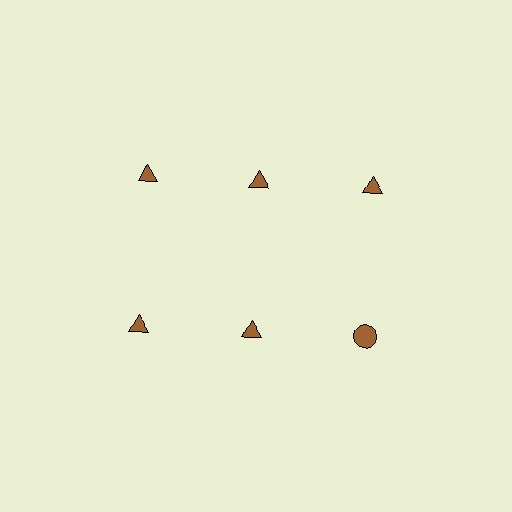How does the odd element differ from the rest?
It has a different shape: circle instead of triangle.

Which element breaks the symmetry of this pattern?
The brown circle in the second row, center column breaks the symmetry. All other shapes are brown triangles.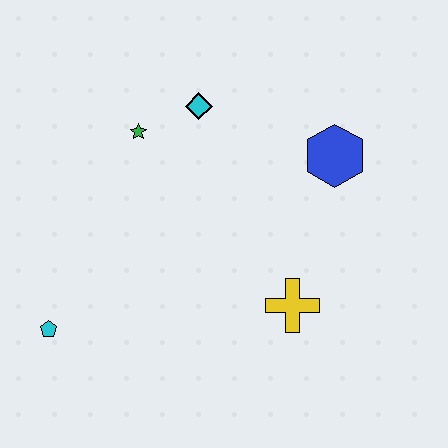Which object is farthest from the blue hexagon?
The cyan pentagon is farthest from the blue hexagon.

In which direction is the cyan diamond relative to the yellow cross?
The cyan diamond is above the yellow cross.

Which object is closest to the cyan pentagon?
The green star is closest to the cyan pentagon.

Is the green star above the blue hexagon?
Yes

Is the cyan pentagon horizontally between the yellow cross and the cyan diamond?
No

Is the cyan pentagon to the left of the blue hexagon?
Yes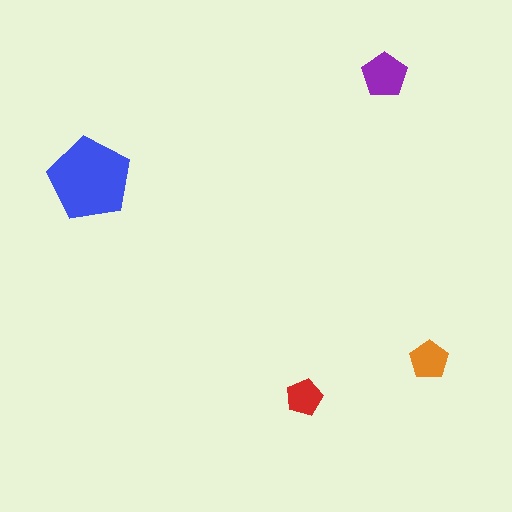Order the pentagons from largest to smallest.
the blue one, the purple one, the orange one, the red one.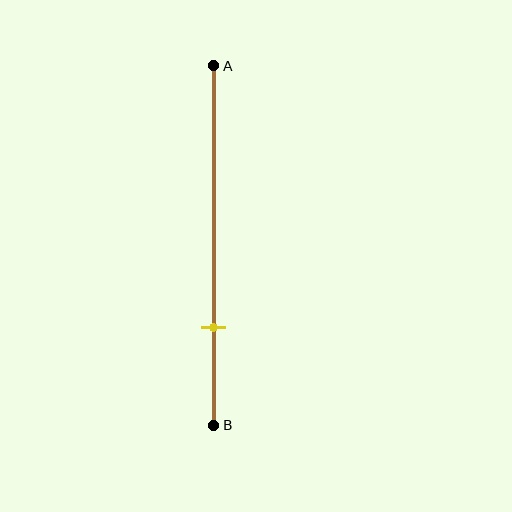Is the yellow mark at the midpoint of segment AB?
No, the mark is at about 75% from A, not at the 50% midpoint.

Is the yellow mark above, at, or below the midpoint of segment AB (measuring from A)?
The yellow mark is below the midpoint of segment AB.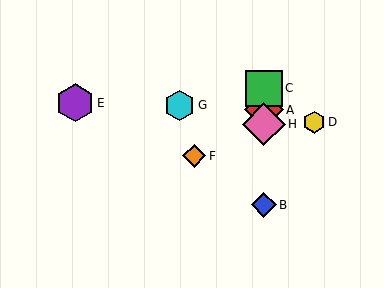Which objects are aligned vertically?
Objects A, B, C, H are aligned vertically.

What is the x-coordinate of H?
Object H is at x≈264.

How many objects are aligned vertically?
4 objects (A, B, C, H) are aligned vertically.